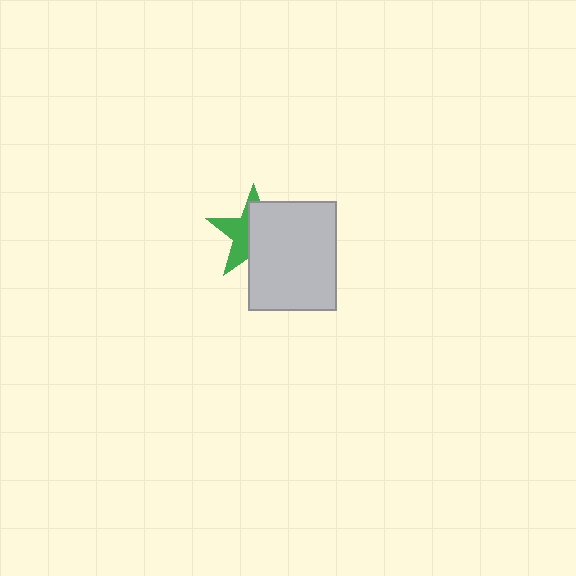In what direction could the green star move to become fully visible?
The green star could move left. That would shift it out from behind the light gray rectangle entirely.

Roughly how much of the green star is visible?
A small part of it is visible (roughly 42%).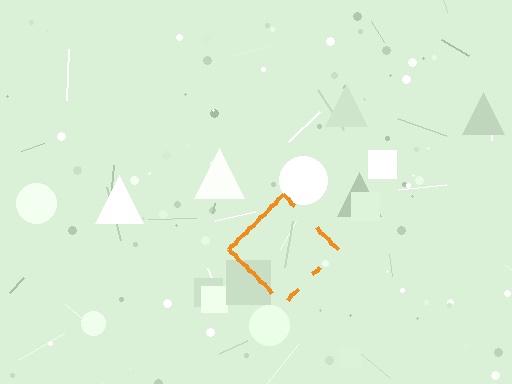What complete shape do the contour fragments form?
The contour fragments form a diamond.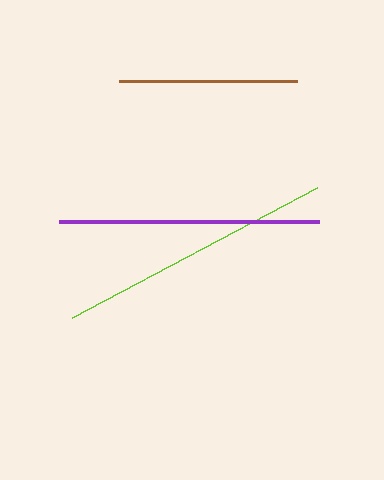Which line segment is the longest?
The lime line is the longest at approximately 277 pixels.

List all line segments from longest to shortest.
From longest to shortest: lime, purple, brown.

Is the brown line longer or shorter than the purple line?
The purple line is longer than the brown line.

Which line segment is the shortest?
The brown line is the shortest at approximately 178 pixels.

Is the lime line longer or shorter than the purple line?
The lime line is longer than the purple line.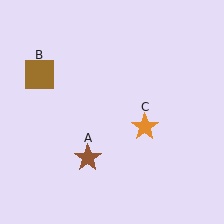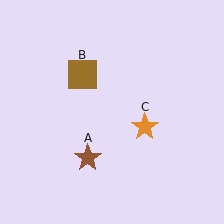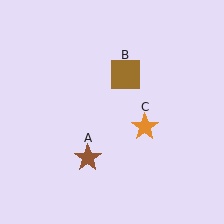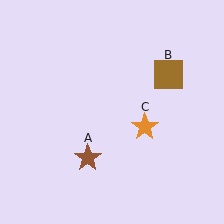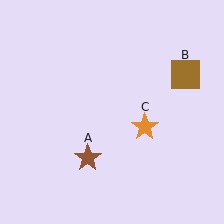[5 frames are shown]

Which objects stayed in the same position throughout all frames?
Brown star (object A) and orange star (object C) remained stationary.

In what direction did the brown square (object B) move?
The brown square (object B) moved right.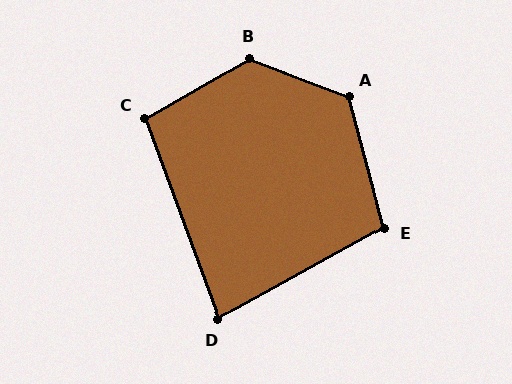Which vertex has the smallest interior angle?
D, at approximately 81 degrees.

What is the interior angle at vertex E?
Approximately 104 degrees (obtuse).